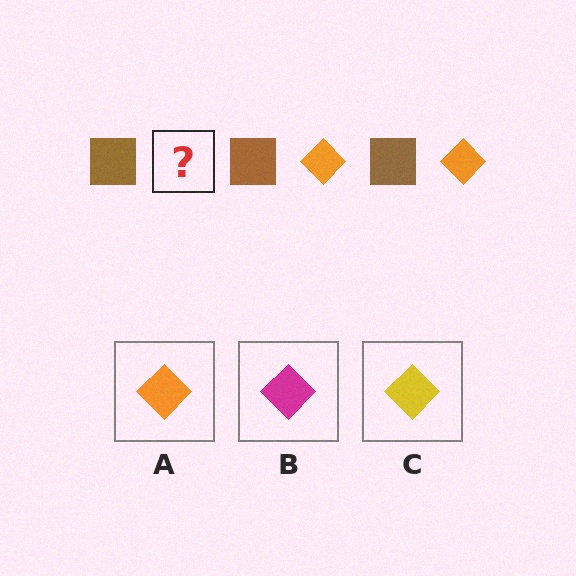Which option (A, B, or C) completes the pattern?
A.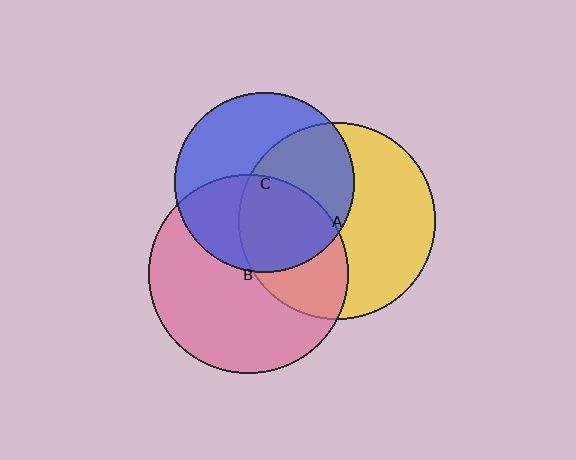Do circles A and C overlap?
Yes.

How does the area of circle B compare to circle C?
Approximately 1.2 times.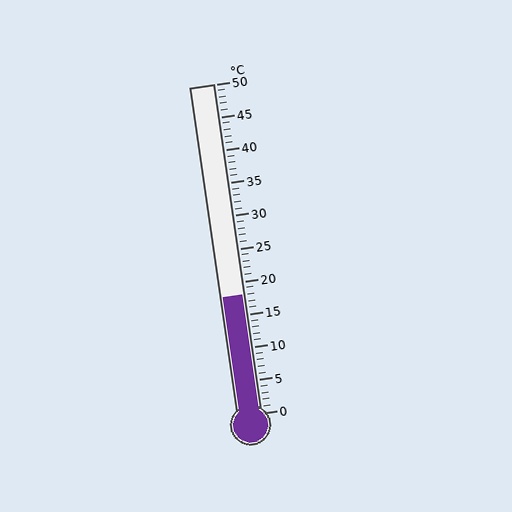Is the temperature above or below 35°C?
The temperature is below 35°C.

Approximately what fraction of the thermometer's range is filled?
The thermometer is filled to approximately 35% of its range.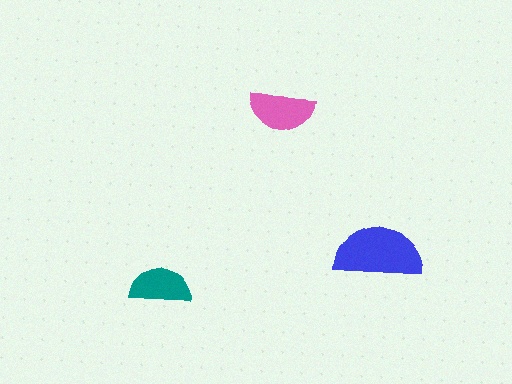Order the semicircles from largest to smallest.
the blue one, the pink one, the teal one.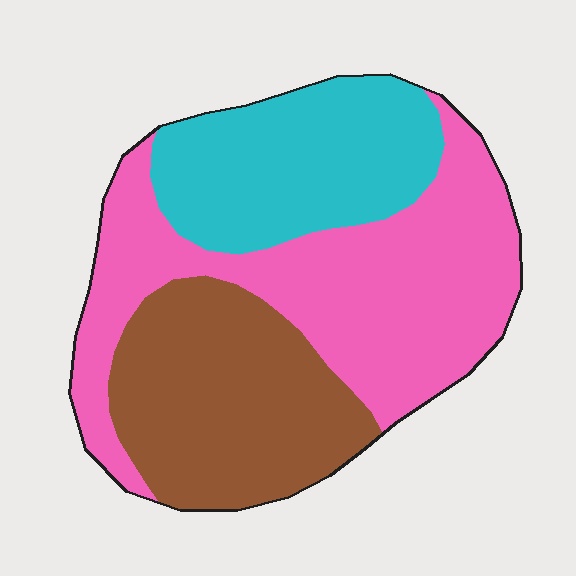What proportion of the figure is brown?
Brown covers 30% of the figure.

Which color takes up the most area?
Pink, at roughly 45%.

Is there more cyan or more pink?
Pink.